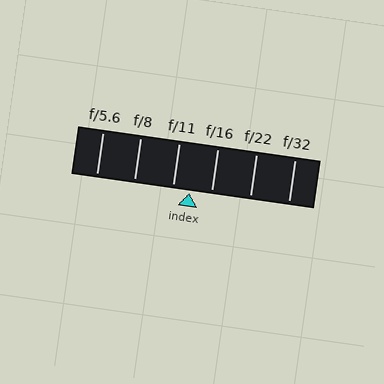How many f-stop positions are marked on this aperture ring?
There are 6 f-stop positions marked.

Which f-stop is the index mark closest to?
The index mark is closest to f/11.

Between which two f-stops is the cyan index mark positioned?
The index mark is between f/11 and f/16.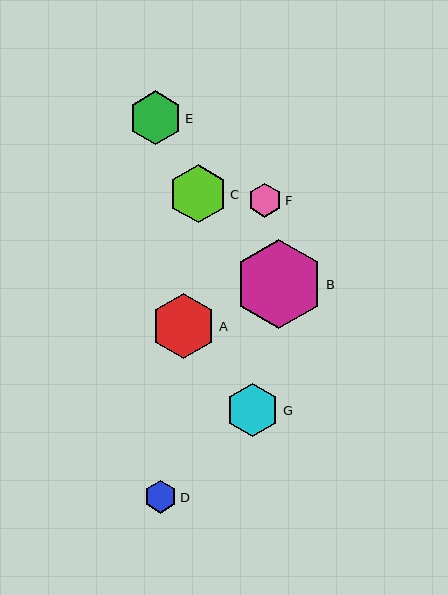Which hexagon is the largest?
Hexagon B is the largest with a size of approximately 89 pixels.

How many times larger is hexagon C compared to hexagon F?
Hexagon C is approximately 1.7 times the size of hexagon F.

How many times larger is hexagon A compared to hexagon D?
Hexagon A is approximately 2.0 times the size of hexagon D.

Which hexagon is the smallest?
Hexagon D is the smallest with a size of approximately 33 pixels.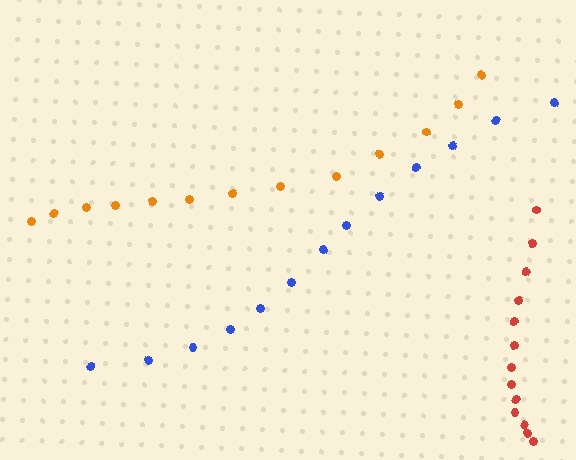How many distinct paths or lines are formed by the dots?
There are 3 distinct paths.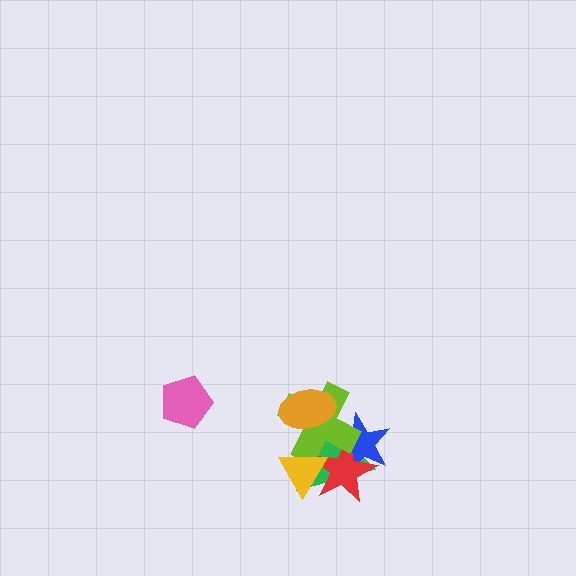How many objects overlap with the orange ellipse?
2 objects overlap with the orange ellipse.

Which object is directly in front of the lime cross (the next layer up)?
The orange ellipse is directly in front of the lime cross.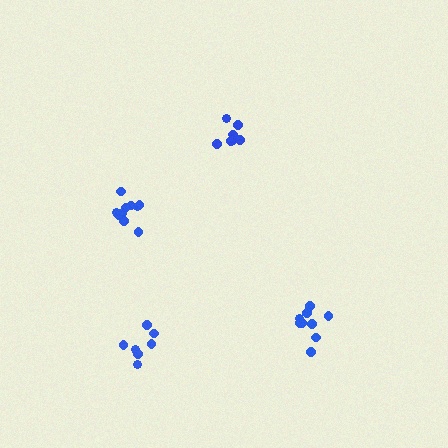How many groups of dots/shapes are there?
There are 4 groups.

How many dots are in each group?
Group 1: 9 dots, Group 2: 10 dots, Group 3: 7 dots, Group 4: 8 dots (34 total).